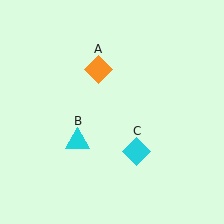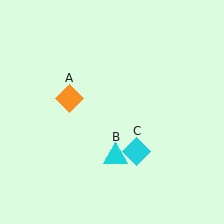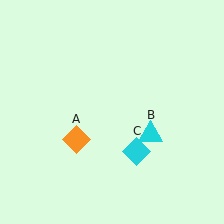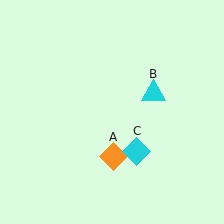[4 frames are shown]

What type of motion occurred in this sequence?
The orange diamond (object A), cyan triangle (object B) rotated counterclockwise around the center of the scene.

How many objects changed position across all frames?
2 objects changed position: orange diamond (object A), cyan triangle (object B).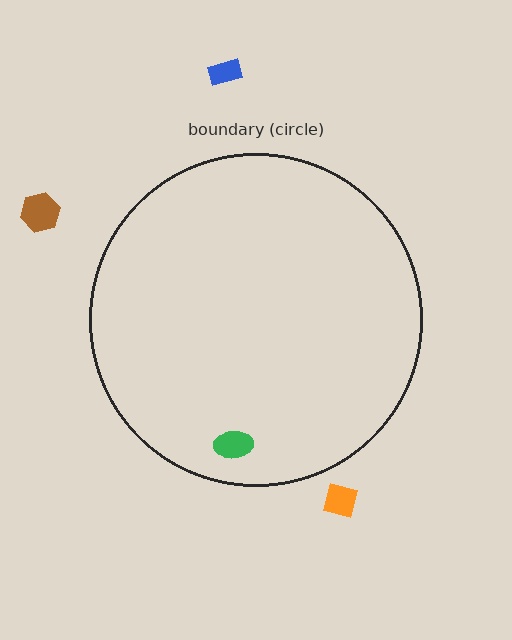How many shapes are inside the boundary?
1 inside, 3 outside.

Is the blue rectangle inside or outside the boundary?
Outside.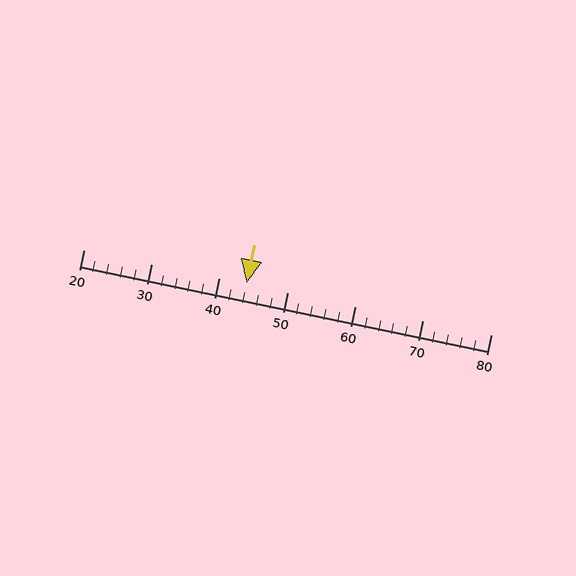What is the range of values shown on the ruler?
The ruler shows values from 20 to 80.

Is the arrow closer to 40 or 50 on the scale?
The arrow is closer to 40.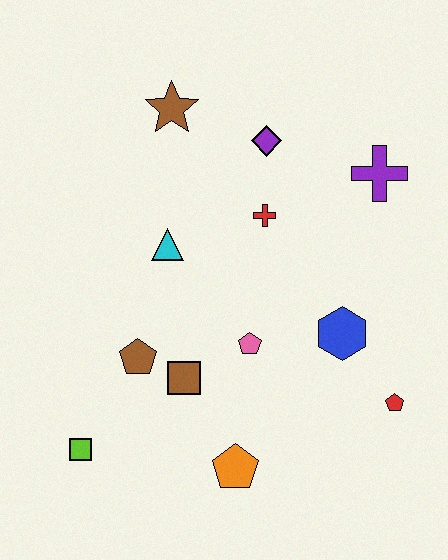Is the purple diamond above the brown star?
No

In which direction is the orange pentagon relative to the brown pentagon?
The orange pentagon is below the brown pentagon.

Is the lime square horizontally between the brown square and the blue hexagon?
No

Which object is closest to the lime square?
The brown pentagon is closest to the lime square.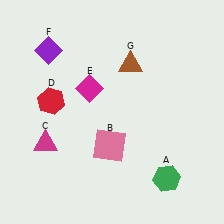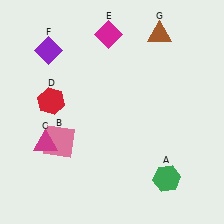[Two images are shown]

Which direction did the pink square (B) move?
The pink square (B) moved left.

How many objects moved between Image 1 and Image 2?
3 objects moved between the two images.